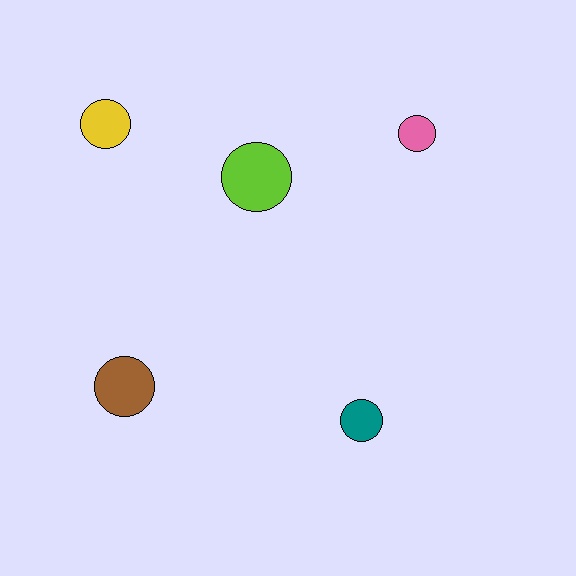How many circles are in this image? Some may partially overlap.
There are 5 circles.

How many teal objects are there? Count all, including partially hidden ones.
There is 1 teal object.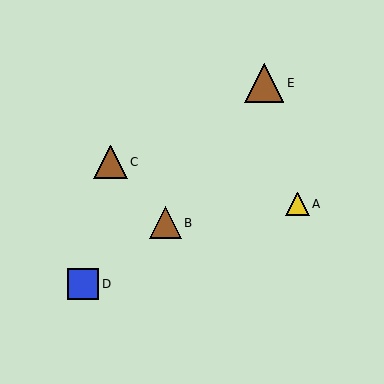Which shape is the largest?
The brown triangle (labeled E) is the largest.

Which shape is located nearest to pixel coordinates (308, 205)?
The yellow triangle (labeled A) at (297, 204) is nearest to that location.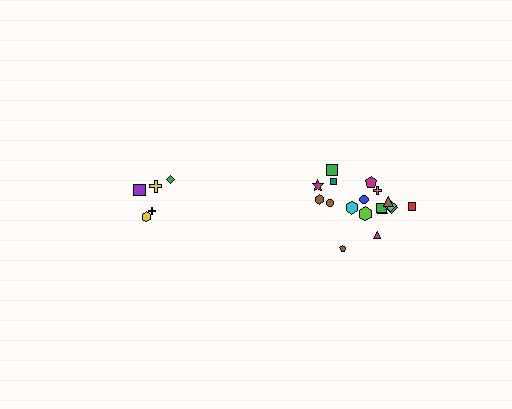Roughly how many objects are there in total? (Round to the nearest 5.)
Roughly 25 objects in total.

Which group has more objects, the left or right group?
The right group.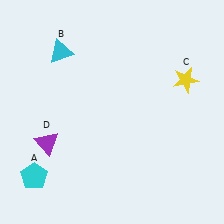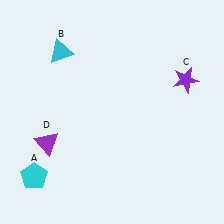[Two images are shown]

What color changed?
The star (C) changed from yellow in Image 1 to purple in Image 2.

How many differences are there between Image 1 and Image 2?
There is 1 difference between the two images.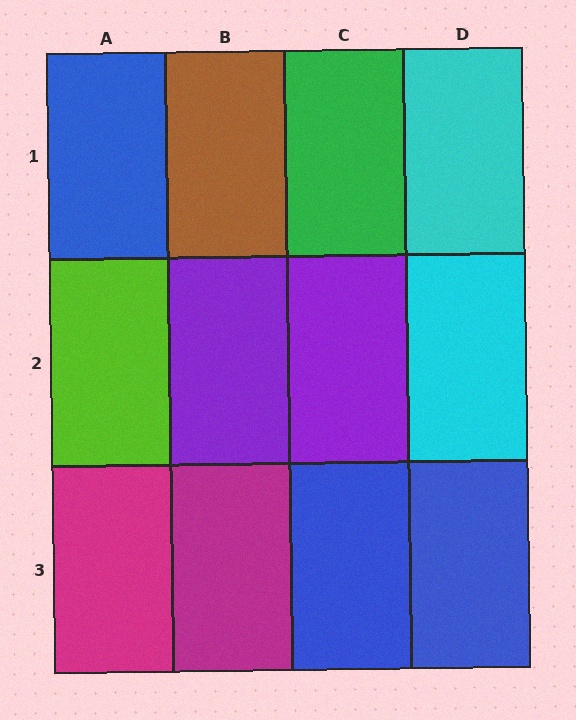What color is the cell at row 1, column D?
Cyan.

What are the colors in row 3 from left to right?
Magenta, magenta, blue, blue.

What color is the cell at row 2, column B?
Purple.